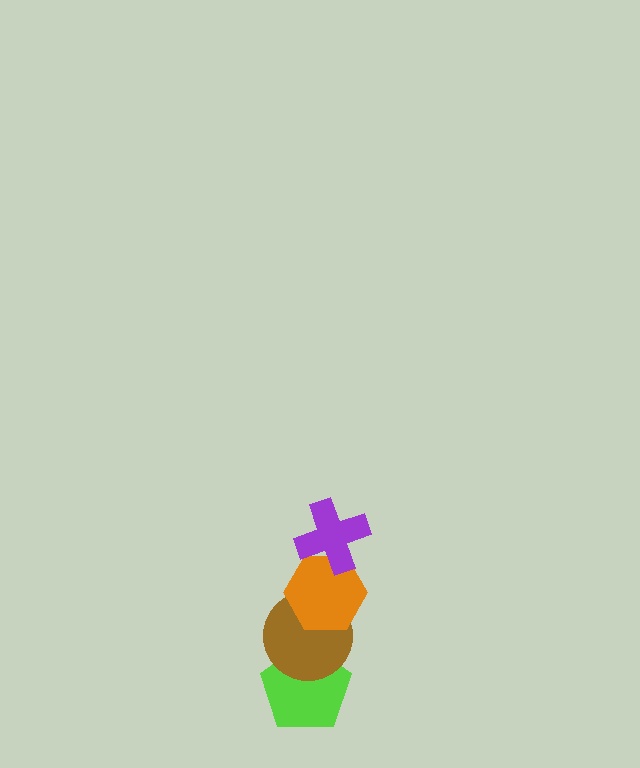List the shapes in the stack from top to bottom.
From top to bottom: the purple cross, the orange hexagon, the brown circle, the lime pentagon.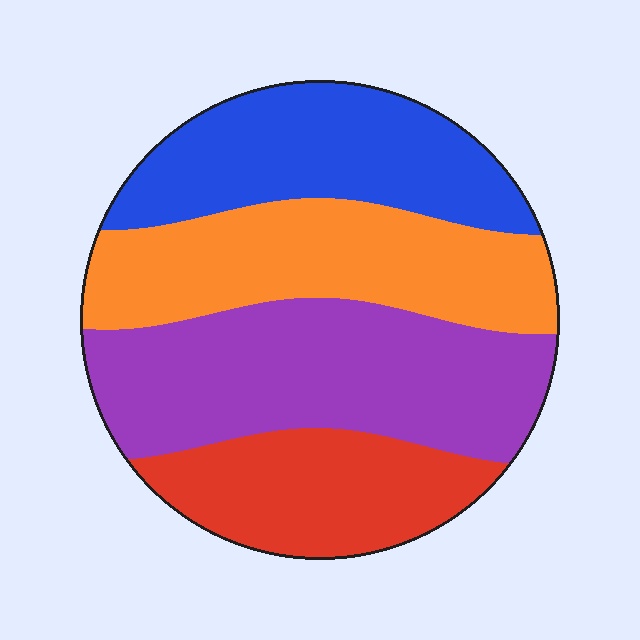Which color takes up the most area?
Purple, at roughly 30%.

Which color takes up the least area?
Red, at roughly 20%.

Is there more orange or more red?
Orange.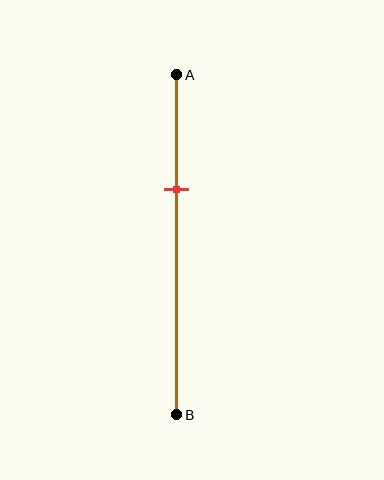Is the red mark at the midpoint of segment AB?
No, the mark is at about 35% from A, not at the 50% midpoint.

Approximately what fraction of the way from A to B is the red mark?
The red mark is approximately 35% of the way from A to B.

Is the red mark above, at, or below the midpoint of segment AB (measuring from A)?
The red mark is above the midpoint of segment AB.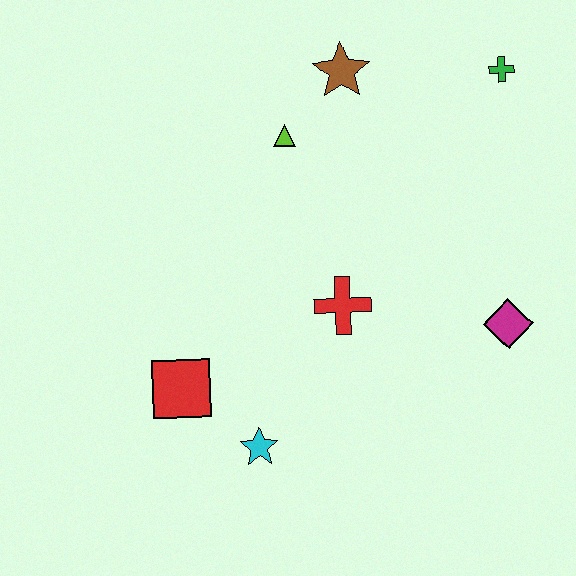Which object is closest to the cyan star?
The red square is closest to the cyan star.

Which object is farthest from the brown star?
The cyan star is farthest from the brown star.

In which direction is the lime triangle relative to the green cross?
The lime triangle is to the left of the green cross.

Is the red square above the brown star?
No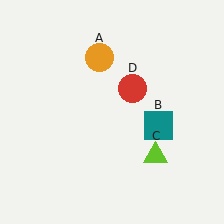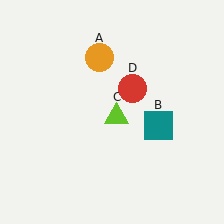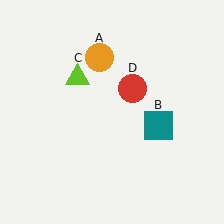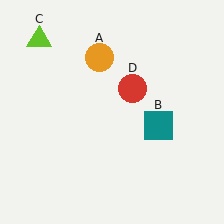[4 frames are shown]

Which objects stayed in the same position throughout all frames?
Orange circle (object A) and teal square (object B) and red circle (object D) remained stationary.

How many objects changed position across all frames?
1 object changed position: lime triangle (object C).